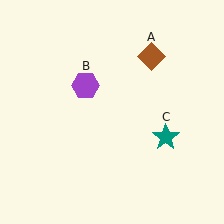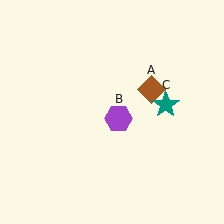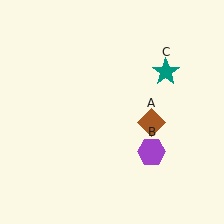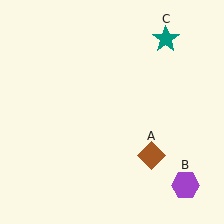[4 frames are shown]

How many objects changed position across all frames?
3 objects changed position: brown diamond (object A), purple hexagon (object B), teal star (object C).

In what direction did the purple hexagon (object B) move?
The purple hexagon (object B) moved down and to the right.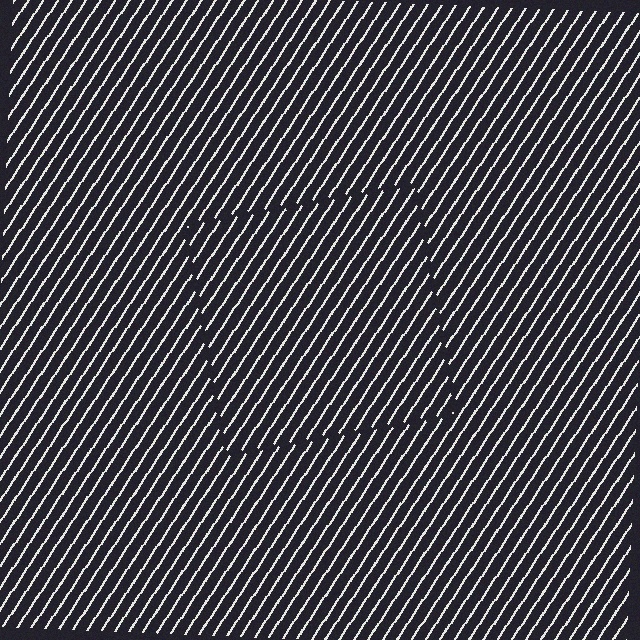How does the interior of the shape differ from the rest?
The interior of the shape contains the same grating, shifted by half a period — the contour is defined by the phase discontinuity where line-ends from the inner and outer gratings abut.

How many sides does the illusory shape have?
4 sides — the line-ends trace a square.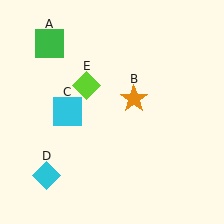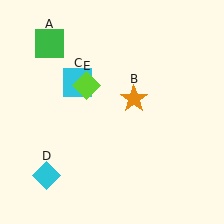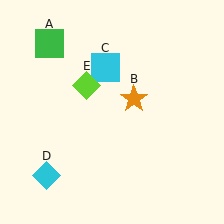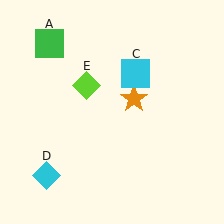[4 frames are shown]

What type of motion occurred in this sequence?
The cyan square (object C) rotated clockwise around the center of the scene.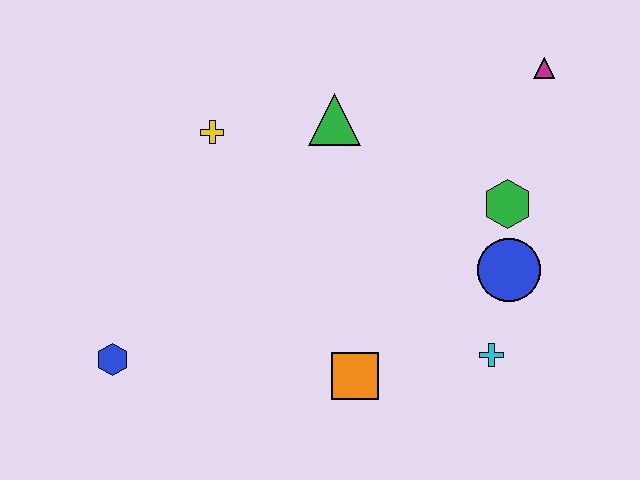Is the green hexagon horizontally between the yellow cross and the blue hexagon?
No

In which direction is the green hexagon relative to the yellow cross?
The green hexagon is to the right of the yellow cross.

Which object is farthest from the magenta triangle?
The blue hexagon is farthest from the magenta triangle.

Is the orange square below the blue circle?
Yes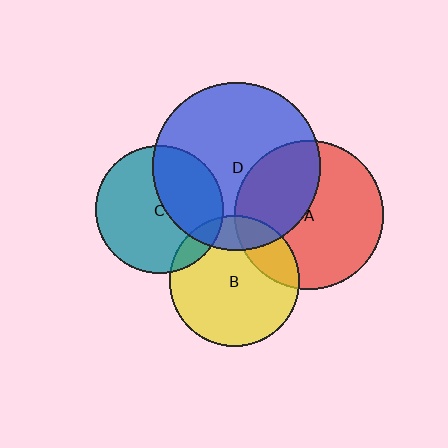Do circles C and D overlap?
Yes.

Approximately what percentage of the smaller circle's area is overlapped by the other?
Approximately 40%.